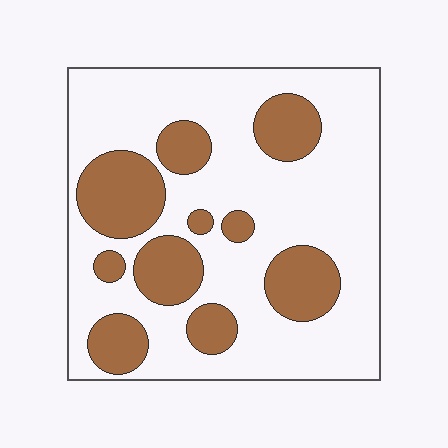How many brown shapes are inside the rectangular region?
10.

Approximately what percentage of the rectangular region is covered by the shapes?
Approximately 30%.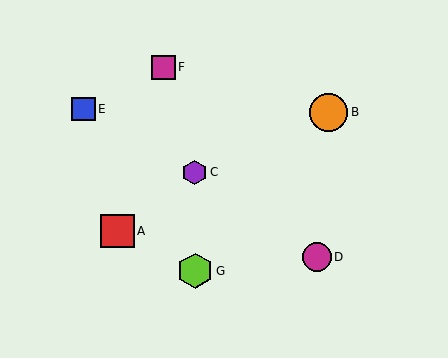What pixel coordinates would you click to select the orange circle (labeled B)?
Click at (329, 112) to select the orange circle B.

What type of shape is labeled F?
Shape F is a magenta square.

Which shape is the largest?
The orange circle (labeled B) is the largest.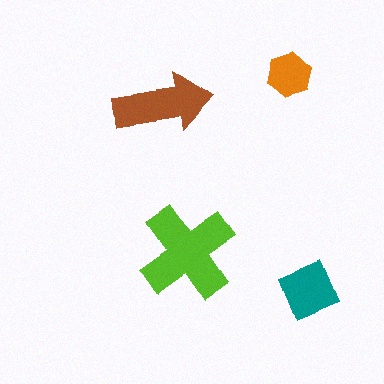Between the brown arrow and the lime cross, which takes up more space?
The lime cross.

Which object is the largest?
The lime cross.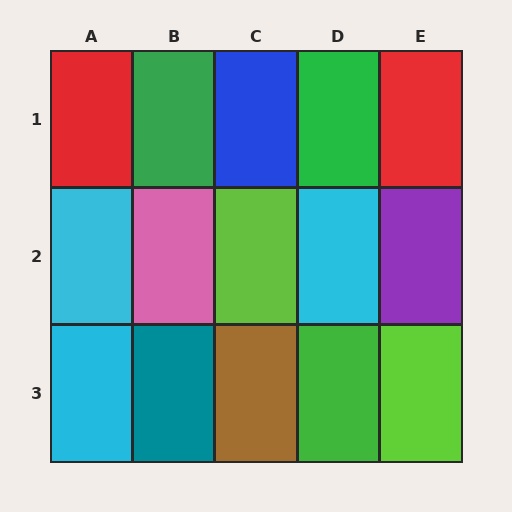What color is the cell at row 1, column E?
Red.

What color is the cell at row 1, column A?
Red.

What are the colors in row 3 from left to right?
Cyan, teal, brown, green, lime.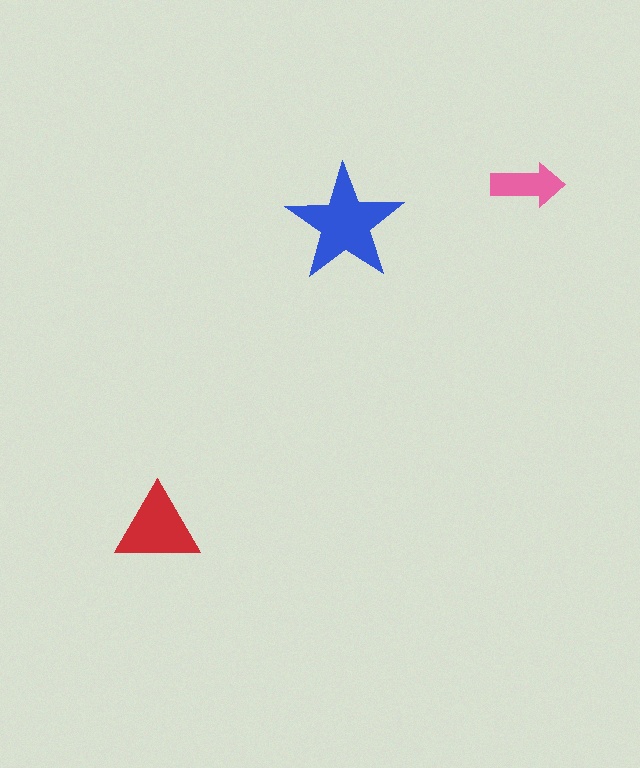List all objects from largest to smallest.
The blue star, the red triangle, the pink arrow.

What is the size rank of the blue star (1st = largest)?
1st.